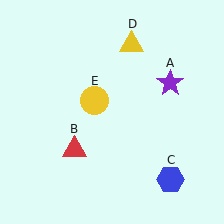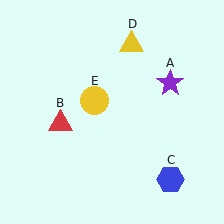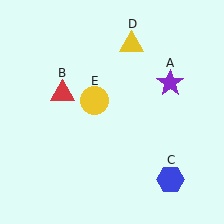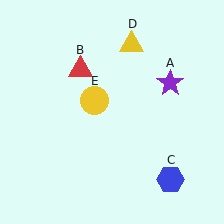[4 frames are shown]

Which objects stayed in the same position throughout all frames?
Purple star (object A) and blue hexagon (object C) and yellow triangle (object D) and yellow circle (object E) remained stationary.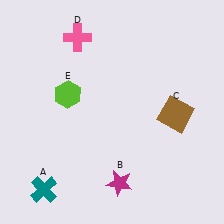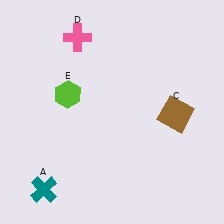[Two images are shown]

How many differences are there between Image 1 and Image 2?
There is 1 difference between the two images.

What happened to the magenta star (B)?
The magenta star (B) was removed in Image 2. It was in the bottom-right area of Image 1.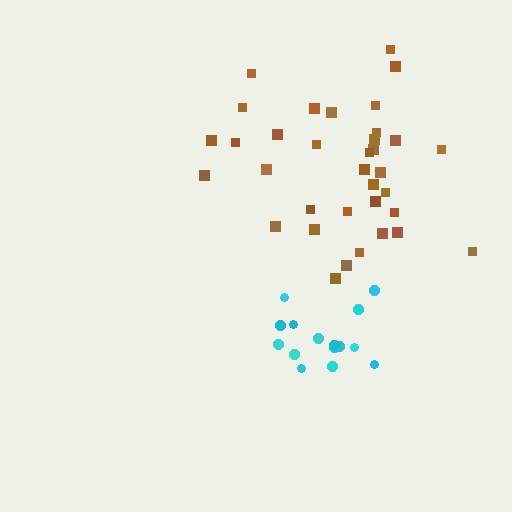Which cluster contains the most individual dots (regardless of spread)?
Brown (35).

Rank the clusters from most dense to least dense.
cyan, brown.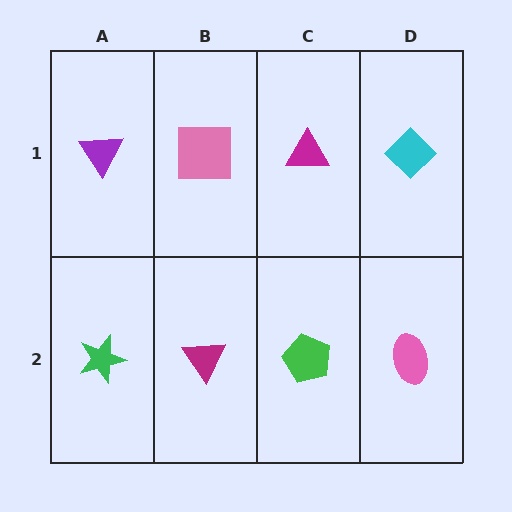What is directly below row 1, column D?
A pink ellipse.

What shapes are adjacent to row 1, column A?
A green star (row 2, column A), a pink square (row 1, column B).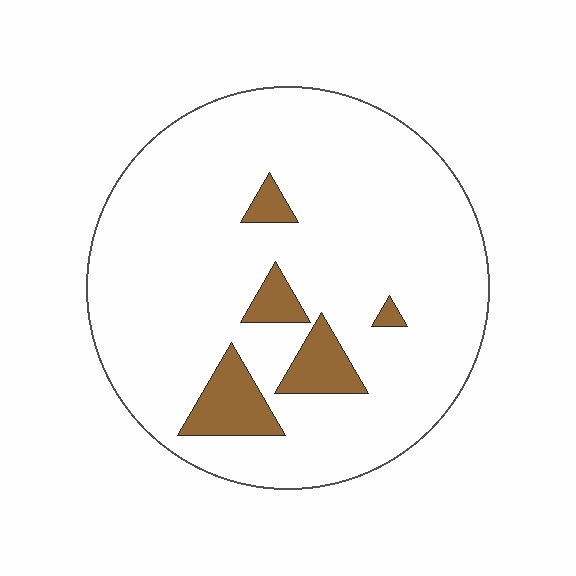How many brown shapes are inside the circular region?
5.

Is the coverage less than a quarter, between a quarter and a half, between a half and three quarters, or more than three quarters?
Less than a quarter.